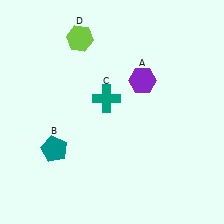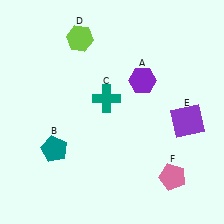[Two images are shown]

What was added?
A purple square (E), a pink pentagon (F) were added in Image 2.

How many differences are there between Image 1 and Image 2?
There are 2 differences between the two images.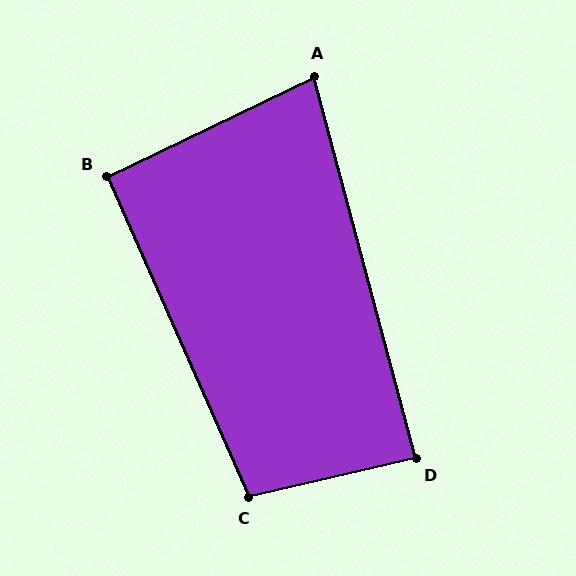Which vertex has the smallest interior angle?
A, at approximately 79 degrees.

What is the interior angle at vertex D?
Approximately 88 degrees (approximately right).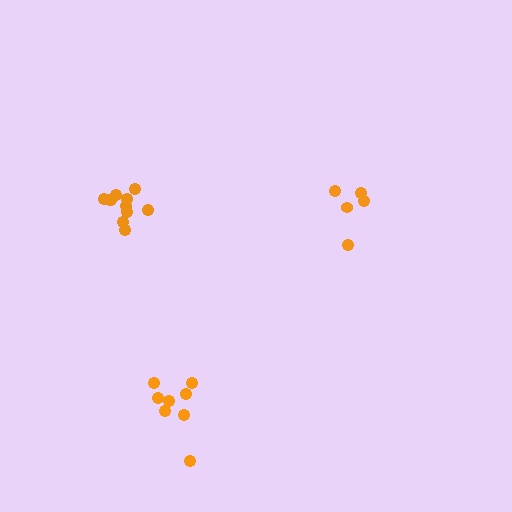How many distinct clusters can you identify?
There are 3 distinct clusters.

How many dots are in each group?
Group 1: 11 dots, Group 2: 5 dots, Group 3: 8 dots (24 total).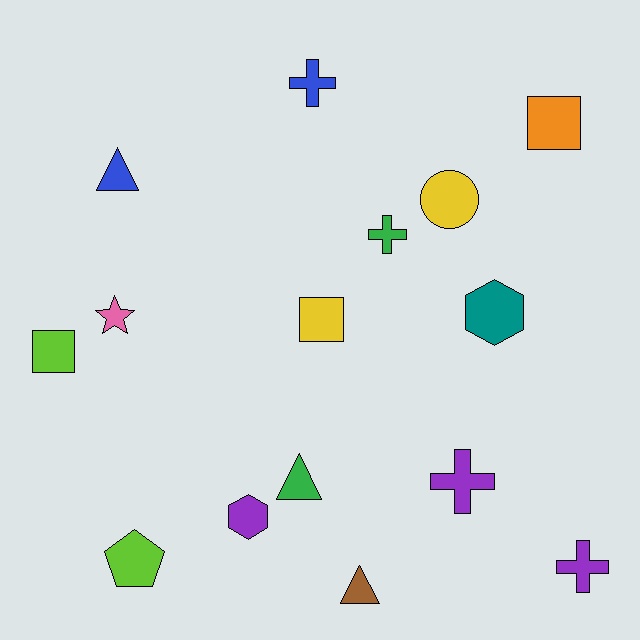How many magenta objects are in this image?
There are no magenta objects.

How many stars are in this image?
There is 1 star.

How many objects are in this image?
There are 15 objects.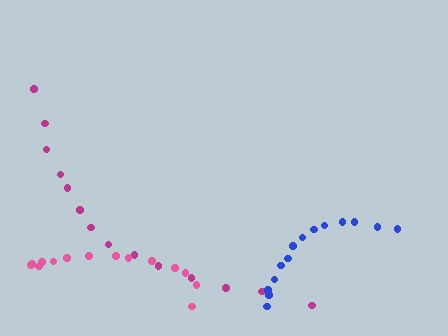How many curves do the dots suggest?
There are 3 distinct paths.